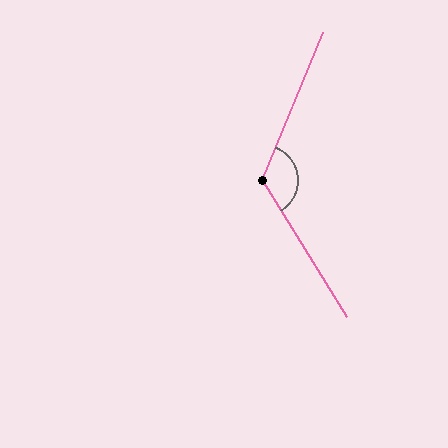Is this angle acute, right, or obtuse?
It is obtuse.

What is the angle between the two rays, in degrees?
Approximately 126 degrees.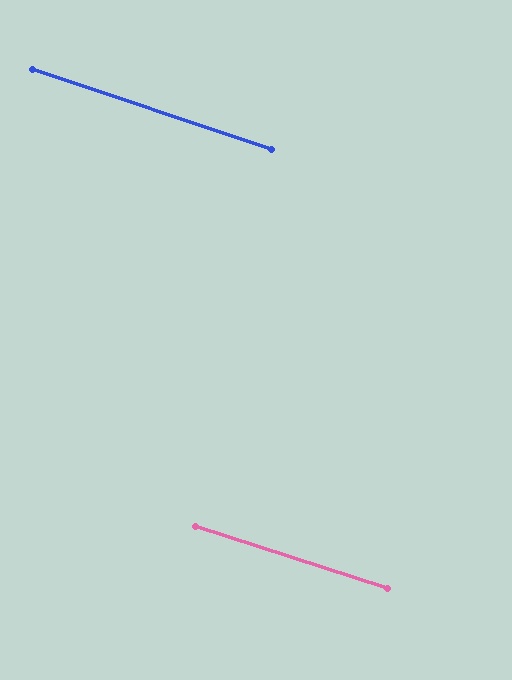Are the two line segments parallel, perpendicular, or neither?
Parallel — their directions differ by only 0.8°.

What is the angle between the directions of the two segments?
Approximately 1 degree.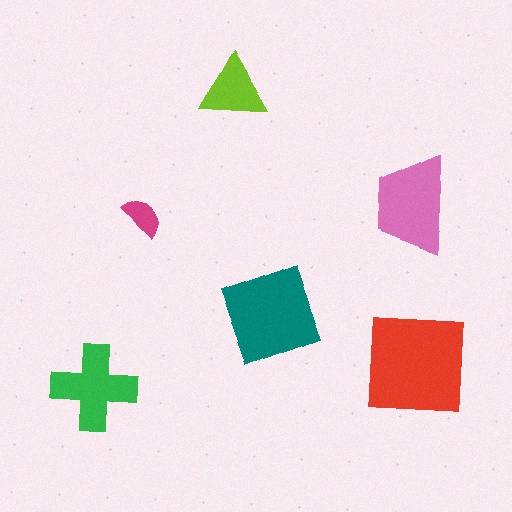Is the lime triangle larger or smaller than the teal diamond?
Smaller.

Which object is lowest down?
The green cross is bottommost.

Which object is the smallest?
The magenta semicircle.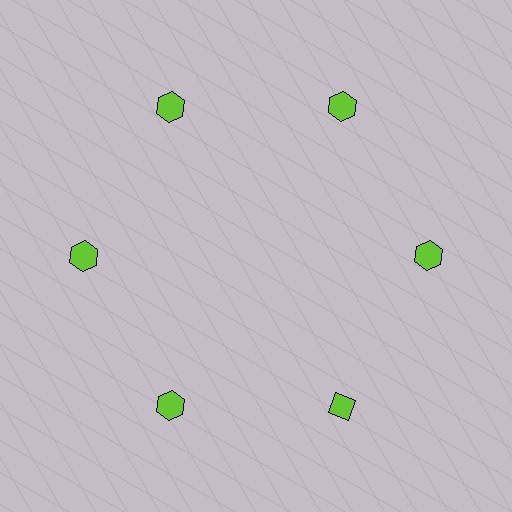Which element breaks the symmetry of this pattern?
The lime diamond at roughly the 5 o'clock position breaks the symmetry. All other shapes are lime hexagons.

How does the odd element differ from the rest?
It has a different shape: diamond instead of hexagon.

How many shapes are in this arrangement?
There are 6 shapes arranged in a ring pattern.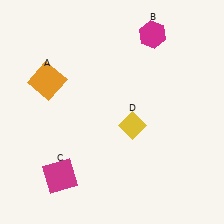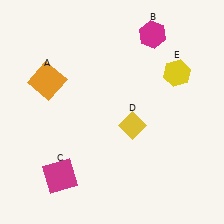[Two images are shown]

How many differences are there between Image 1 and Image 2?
There is 1 difference between the two images.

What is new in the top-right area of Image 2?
A yellow hexagon (E) was added in the top-right area of Image 2.